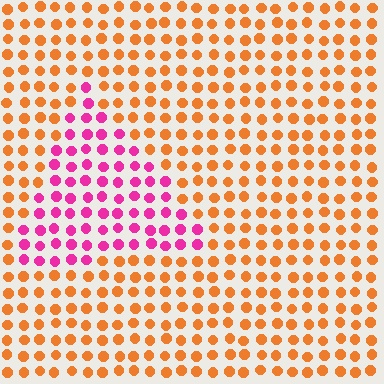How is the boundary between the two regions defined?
The boundary is defined purely by a slight shift in hue (about 63 degrees). Spacing, size, and orientation are identical on both sides.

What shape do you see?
I see a triangle.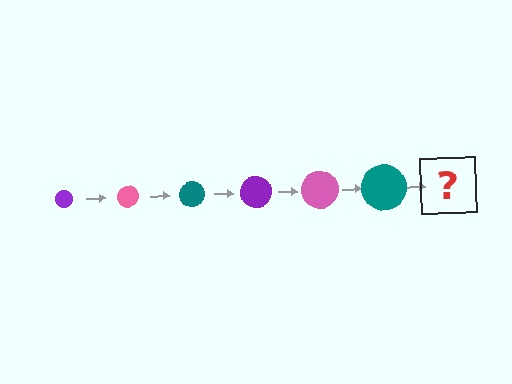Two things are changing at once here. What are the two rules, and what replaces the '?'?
The two rules are that the circle grows larger each step and the color cycles through purple, pink, and teal. The '?' should be a purple circle, larger than the previous one.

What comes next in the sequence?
The next element should be a purple circle, larger than the previous one.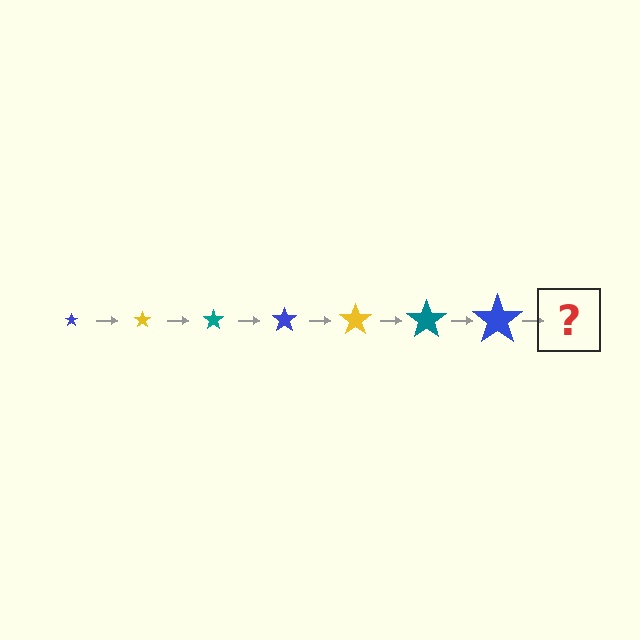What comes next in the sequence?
The next element should be a yellow star, larger than the previous one.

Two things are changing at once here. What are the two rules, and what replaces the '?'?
The two rules are that the star grows larger each step and the color cycles through blue, yellow, and teal. The '?' should be a yellow star, larger than the previous one.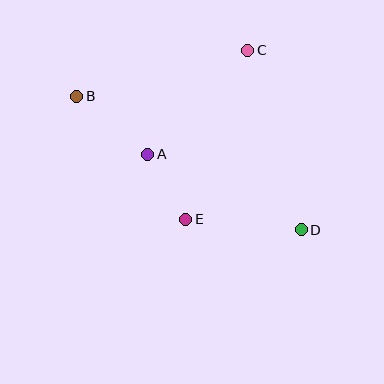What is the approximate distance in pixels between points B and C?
The distance between B and C is approximately 177 pixels.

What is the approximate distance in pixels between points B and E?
The distance between B and E is approximately 164 pixels.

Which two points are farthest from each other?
Points B and D are farthest from each other.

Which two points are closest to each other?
Points A and E are closest to each other.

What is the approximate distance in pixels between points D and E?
The distance between D and E is approximately 116 pixels.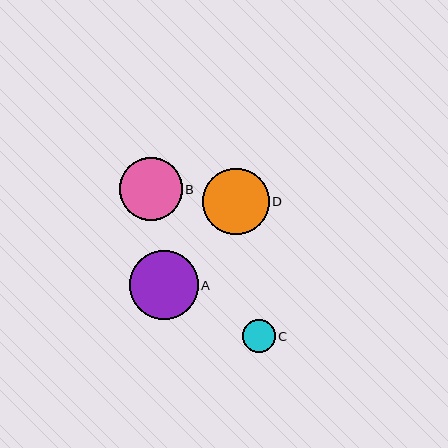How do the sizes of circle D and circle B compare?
Circle D and circle B are approximately the same size.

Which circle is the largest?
Circle A is the largest with a size of approximately 69 pixels.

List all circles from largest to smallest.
From largest to smallest: A, D, B, C.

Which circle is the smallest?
Circle C is the smallest with a size of approximately 33 pixels.